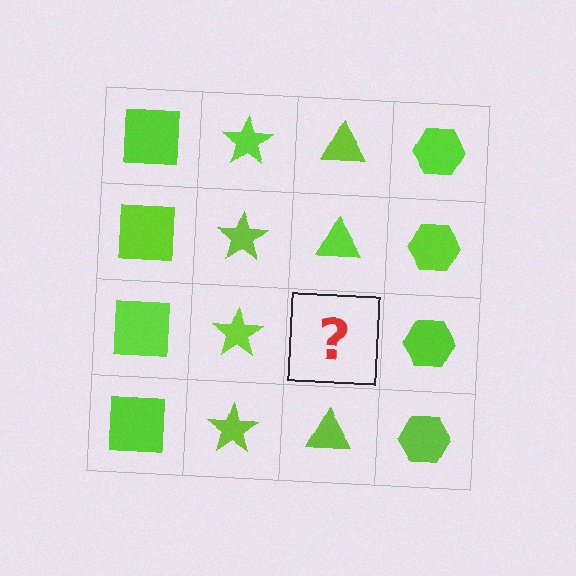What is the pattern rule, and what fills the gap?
The rule is that each column has a consistent shape. The gap should be filled with a lime triangle.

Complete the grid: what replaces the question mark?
The question mark should be replaced with a lime triangle.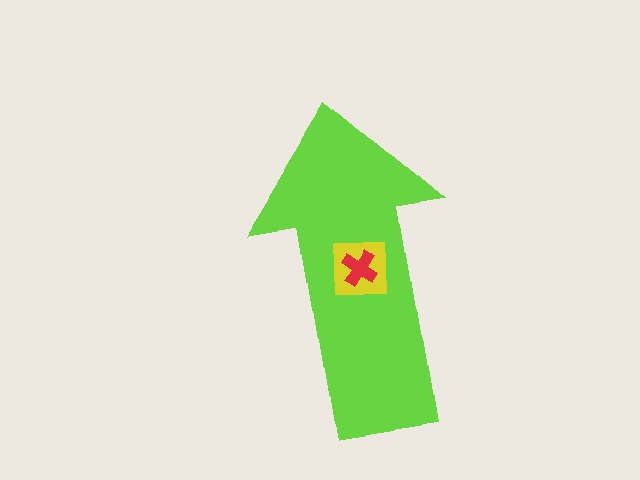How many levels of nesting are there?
3.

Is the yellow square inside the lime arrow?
Yes.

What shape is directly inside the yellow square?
The red cross.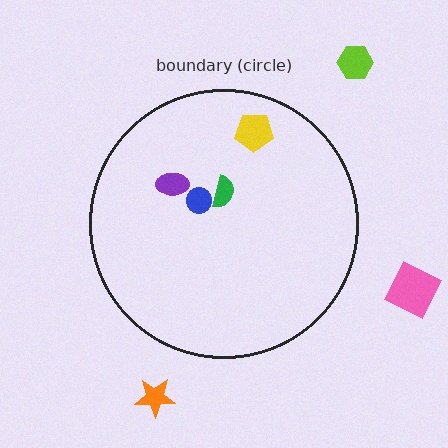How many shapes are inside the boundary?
4 inside, 3 outside.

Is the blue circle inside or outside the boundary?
Inside.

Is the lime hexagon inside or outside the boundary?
Outside.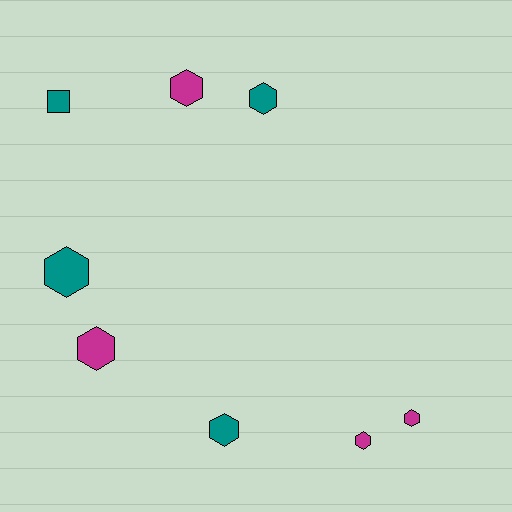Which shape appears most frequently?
Hexagon, with 7 objects.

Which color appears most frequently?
Teal, with 4 objects.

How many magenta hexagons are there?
There are 4 magenta hexagons.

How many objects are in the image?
There are 8 objects.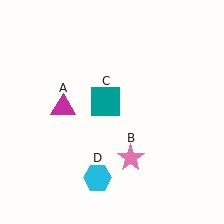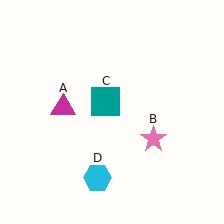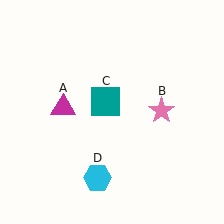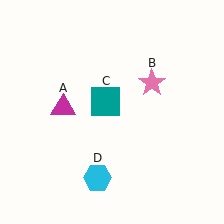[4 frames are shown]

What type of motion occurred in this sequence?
The pink star (object B) rotated counterclockwise around the center of the scene.